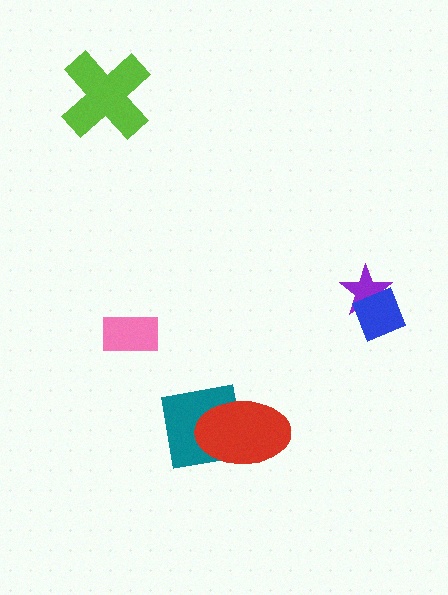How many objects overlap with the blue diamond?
1 object overlaps with the blue diamond.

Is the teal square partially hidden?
Yes, it is partially covered by another shape.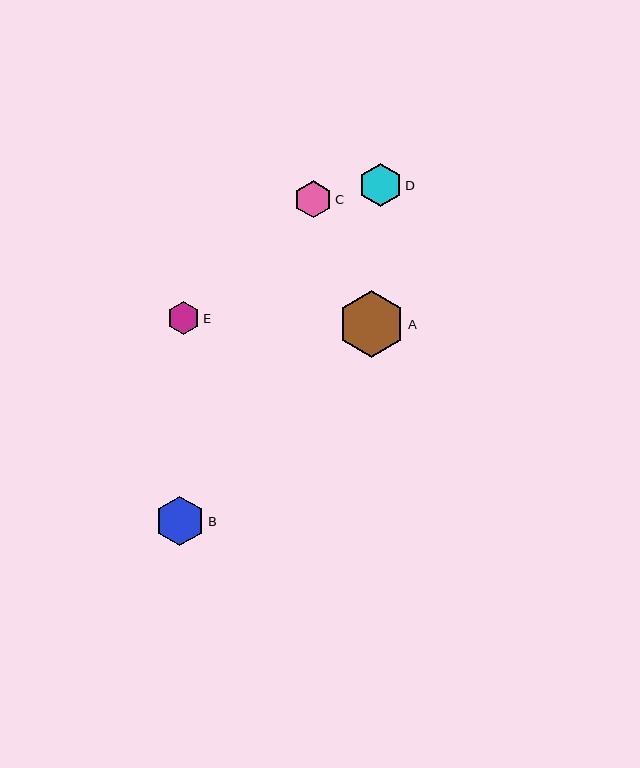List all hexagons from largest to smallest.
From largest to smallest: A, B, D, C, E.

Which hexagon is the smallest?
Hexagon E is the smallest with a size of approximately 33 pixels.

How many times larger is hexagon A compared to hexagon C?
Hexagon A is approximately 1.8 times the size of hexagon C.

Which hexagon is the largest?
Hexagon A is the largest with a size of approximately 68 pixels.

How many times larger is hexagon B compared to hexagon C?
Hexagon B is approximately 1.3 times the size of hexagon C.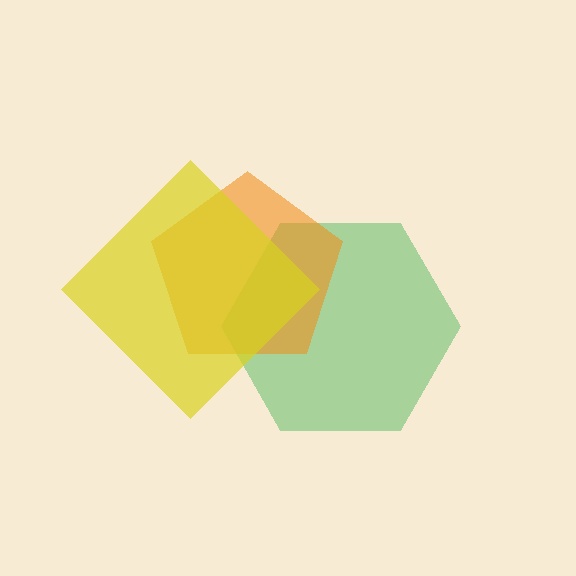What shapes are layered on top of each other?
The layered shapes are: a green hexagon, an orange pentagon, a yellow diamond.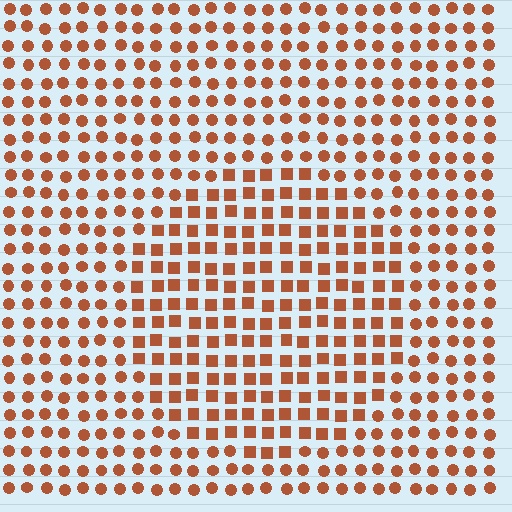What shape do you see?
I see a circle.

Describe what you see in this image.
The image is filled with small brown elements arranged in a uniform grid. A circle-shaped region contains squares, while the surrounding area contains circles. The boundary is defined purely by the change in element shape.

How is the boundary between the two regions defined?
The boundary is defined by a change in element shape: squares inside vs. circles outside. All elements share the same color and spacing.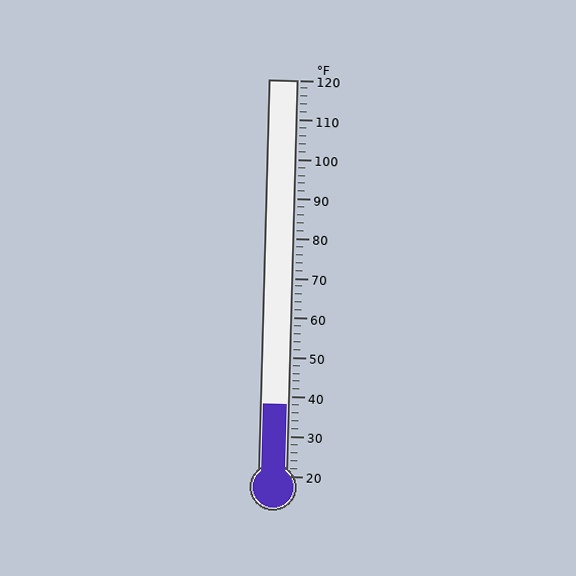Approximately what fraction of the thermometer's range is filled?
The thermometer is filled to approximately 20% of its range.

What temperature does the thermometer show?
The thermometer shows approximately 38°F.